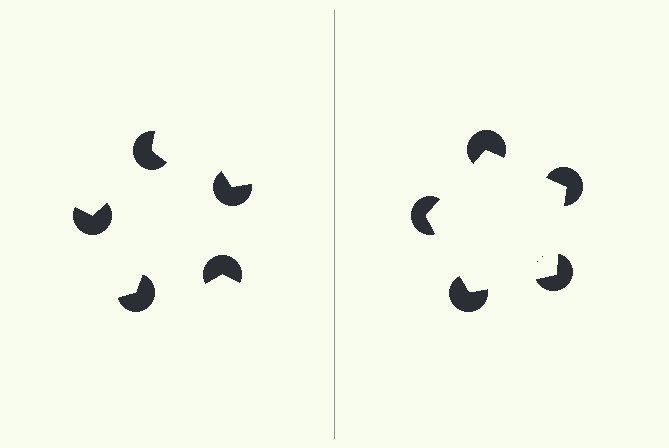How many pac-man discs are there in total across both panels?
10 — 5 on each side.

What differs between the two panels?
The pac-man discs are positioned identically on both sides; only the wedge orientations differ. On the right they align to a pentagon; on the left they are misaligned.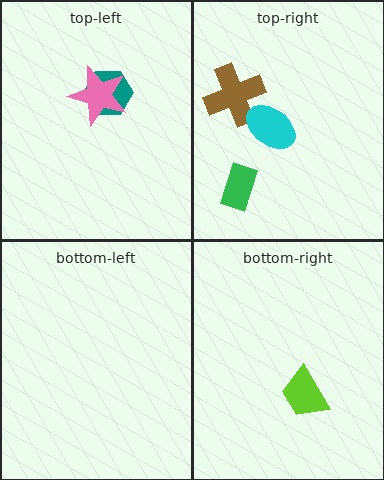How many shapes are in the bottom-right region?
1.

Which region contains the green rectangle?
The top-right region.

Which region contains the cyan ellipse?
The top-right region.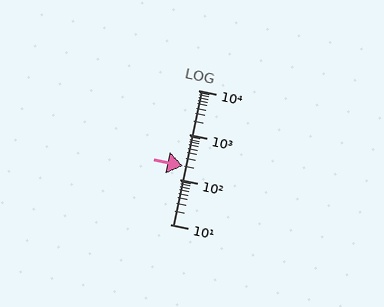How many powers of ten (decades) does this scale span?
The scale spans 3 decades, from 10 to 10000.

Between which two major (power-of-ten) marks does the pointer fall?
The pointer is between 100 and 1000.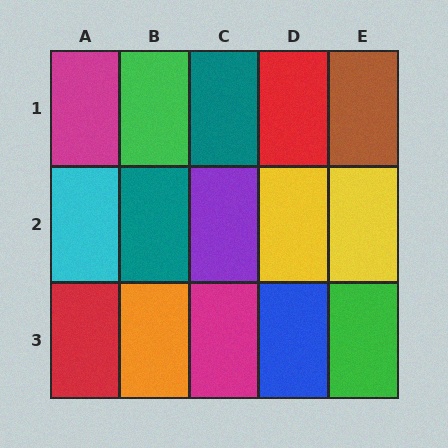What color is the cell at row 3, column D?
Blue.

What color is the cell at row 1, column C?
Teal.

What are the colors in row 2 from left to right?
Cyan, teal, purple, yellow, yellow.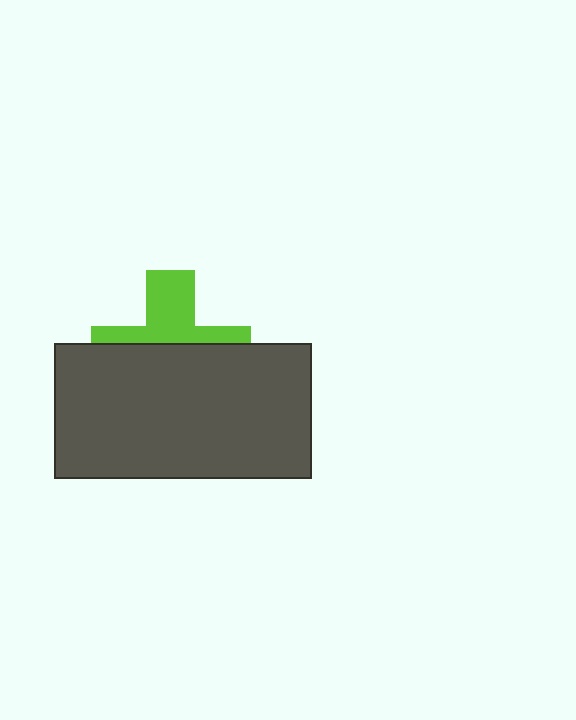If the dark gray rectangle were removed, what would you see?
You would see the complete lime cross.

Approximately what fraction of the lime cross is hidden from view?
Roughly 57% of the lime cross is hidden behind the dark gray rectangle.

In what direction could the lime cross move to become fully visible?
The lime cross could move up. That would shift it out from behind the dark gray rectangle entirely.